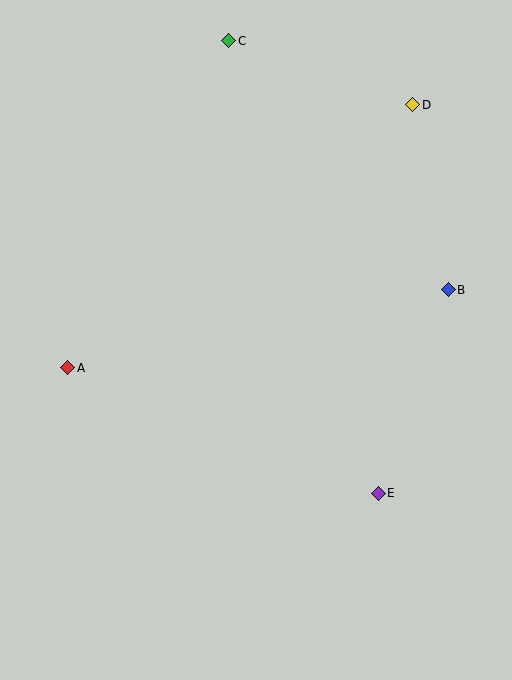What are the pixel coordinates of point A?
Point A is at (68, 368).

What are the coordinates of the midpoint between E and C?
The midpoint between E and C is at (303, 267).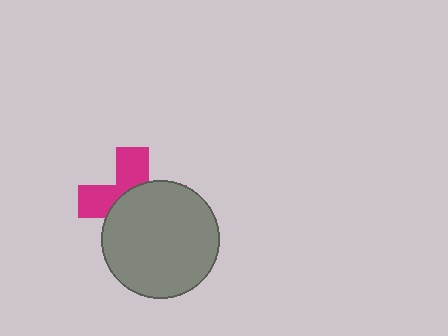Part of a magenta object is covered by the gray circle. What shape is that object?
It is a cross.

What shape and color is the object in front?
The object in front is a gray circle.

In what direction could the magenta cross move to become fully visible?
The magenta cross could move toward the upper-left. That would shift it out from behind the gray circle entirely.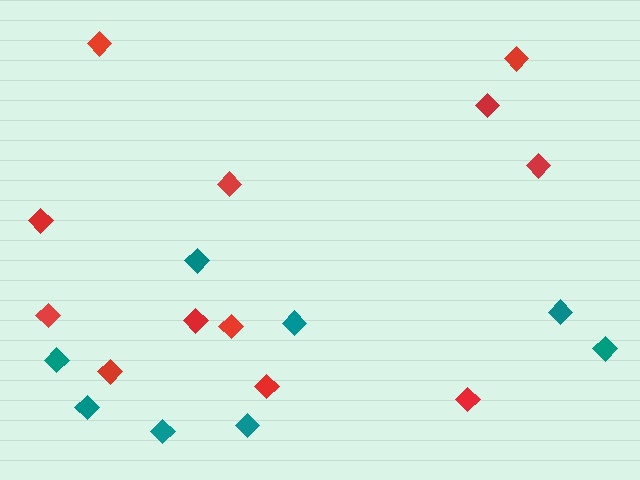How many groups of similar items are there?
There are 2 groups: one group of teal diamonds (8) and one group of red diamonds (12).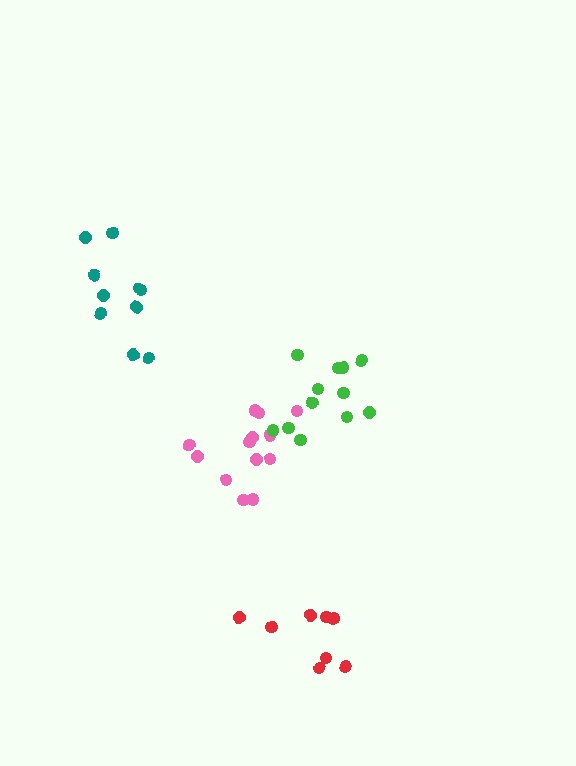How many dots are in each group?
Group 1: 13 dots, Group 2: 8 dots, Group 3: 10 dots, Group 4: 12 dots (43 total).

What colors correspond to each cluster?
The clusters are colored: pink, red, teal, green.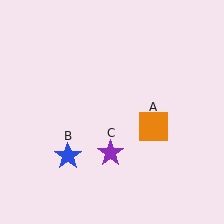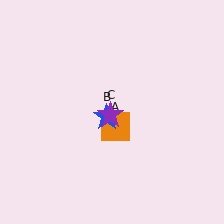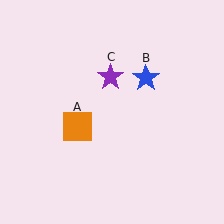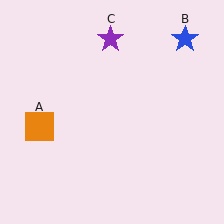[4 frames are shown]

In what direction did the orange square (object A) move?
The orange square (object A) moved left.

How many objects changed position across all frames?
3 objects changed position: orange square (object A), blue star (object B), purple star (object C).